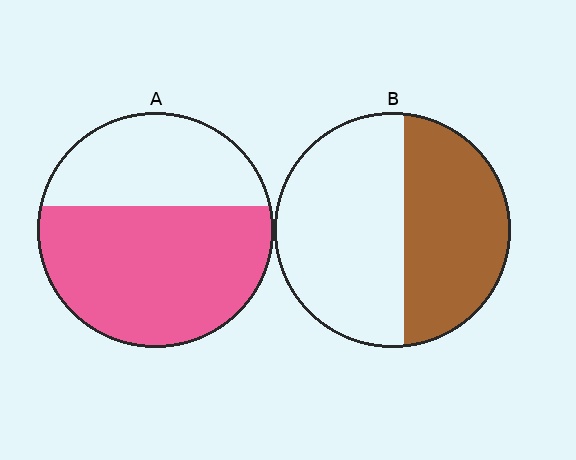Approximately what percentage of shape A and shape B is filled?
A is approximately 65% and B is approximately 45%.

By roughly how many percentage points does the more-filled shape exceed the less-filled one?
By roughly 20 percentage points (A over B).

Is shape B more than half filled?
No.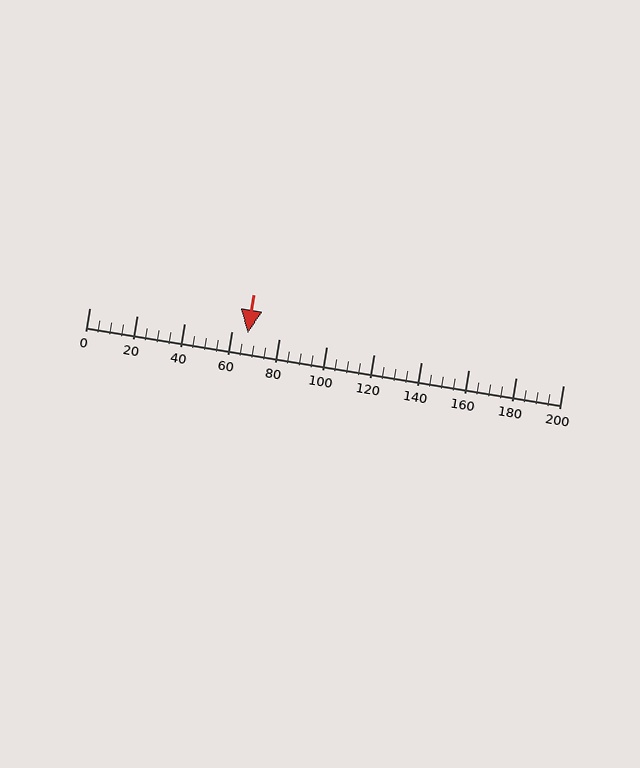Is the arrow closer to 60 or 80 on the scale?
The arrow is closer to 60.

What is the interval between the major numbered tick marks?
The major tick marks are spaced 20 units apart.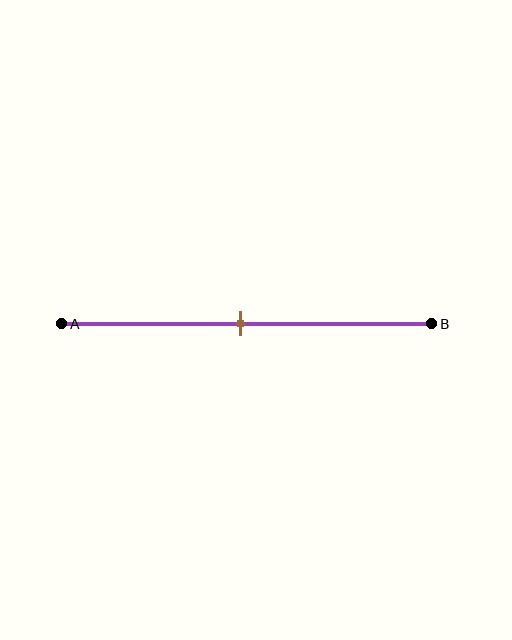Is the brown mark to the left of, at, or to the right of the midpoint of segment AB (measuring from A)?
The brown mark is approximately at the midpoint of segment AB.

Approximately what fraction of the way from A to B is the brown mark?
The brown mark is approximately 50% of the way from A to B.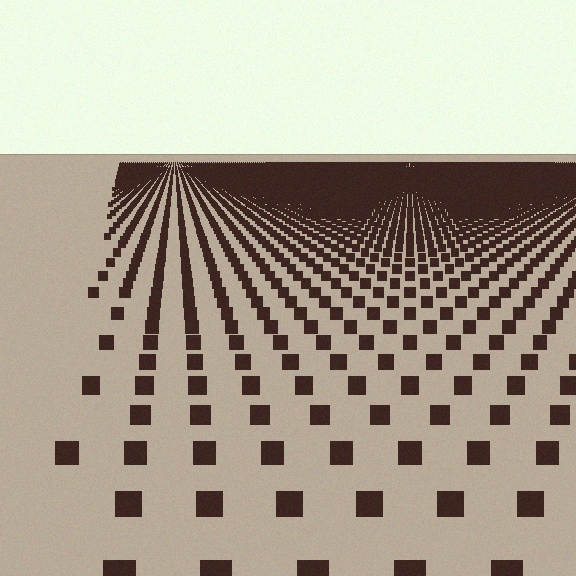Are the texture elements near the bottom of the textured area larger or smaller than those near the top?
Larger. Near the bottom, elements are closer to the viewer and appear at a bigger on-screen size.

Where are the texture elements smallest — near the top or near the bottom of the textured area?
Near the top.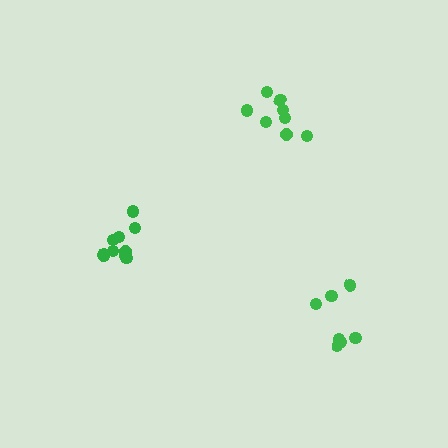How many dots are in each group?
Group 1: 7 dots, Group 2: 8 dots, Group 3: 11 dots (26 total).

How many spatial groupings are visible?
There are 3 spatial groupings.